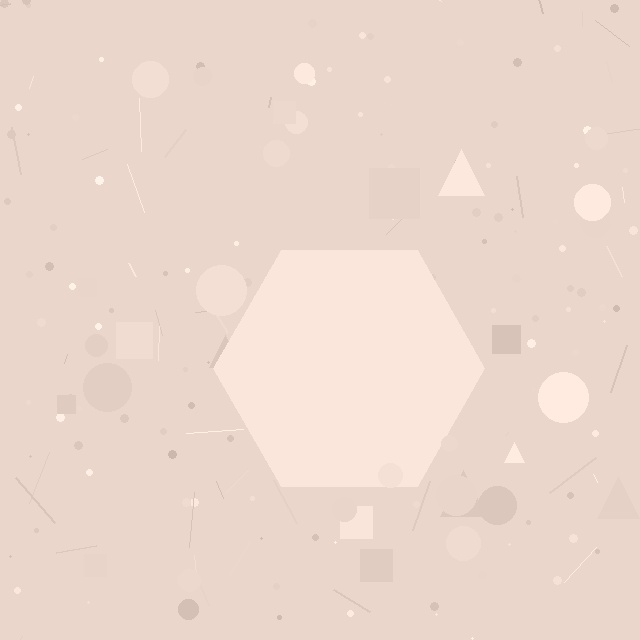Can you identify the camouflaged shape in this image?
The camouflaged shape is a hexagon.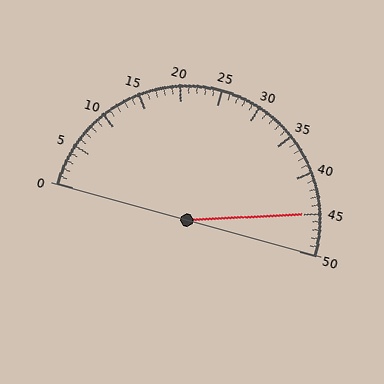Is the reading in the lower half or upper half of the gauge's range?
The reading is in the upper half of the range (0 to 50).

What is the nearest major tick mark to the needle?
The nearest major tick mark is 45.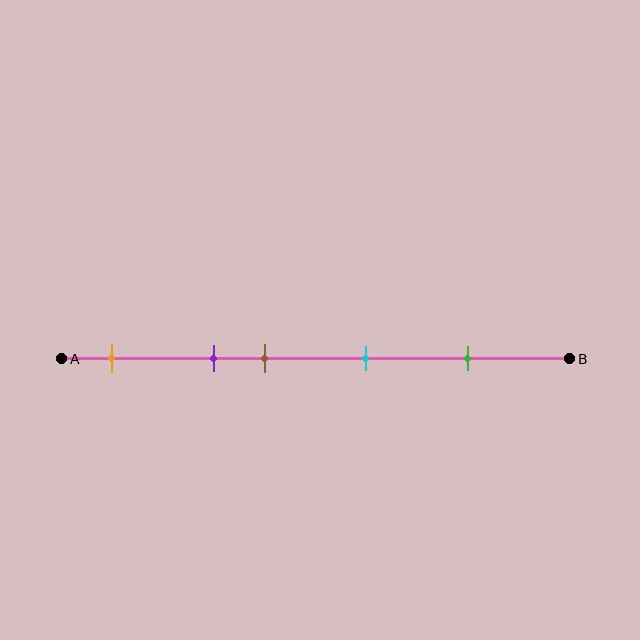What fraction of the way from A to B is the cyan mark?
The cyan mark is approximately 60% (0.6) of the way from A to B.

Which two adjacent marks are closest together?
The purple and brown marks are the closest adjacent pair.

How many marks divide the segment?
There are 5 marks dividing the segment.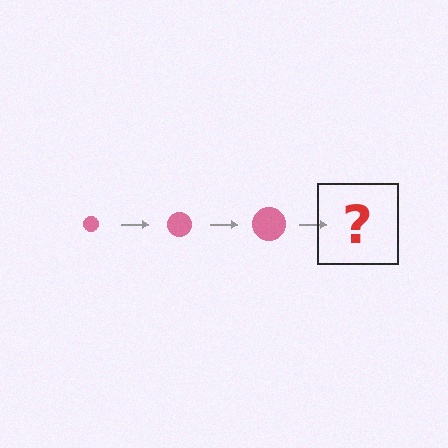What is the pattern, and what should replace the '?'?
The pattern is that the circle gets progressively larger each step. The '?' should be a pink circle, larger than the previous one.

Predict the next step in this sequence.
The next step is a pink circle, larger than the previous one.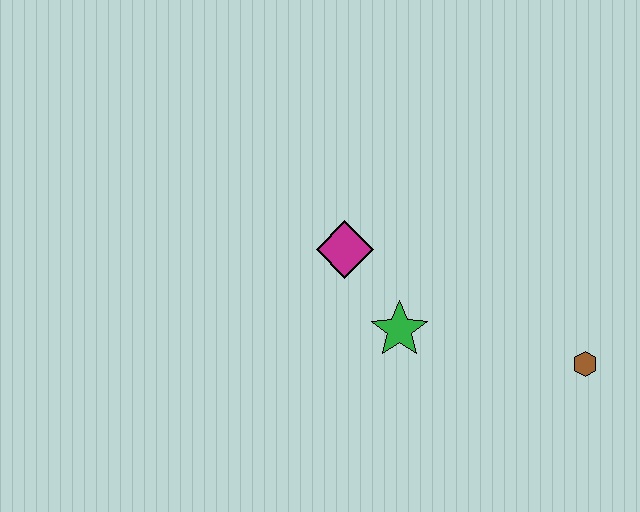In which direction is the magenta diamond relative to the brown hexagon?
The magenta diamond is to the left of the brown hexagon.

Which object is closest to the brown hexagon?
The green star is closest to the brown hexagon.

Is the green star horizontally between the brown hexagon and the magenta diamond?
Yes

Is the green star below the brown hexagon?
No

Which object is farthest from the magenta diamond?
The brown hexagon is farthest from the magenta diamond.